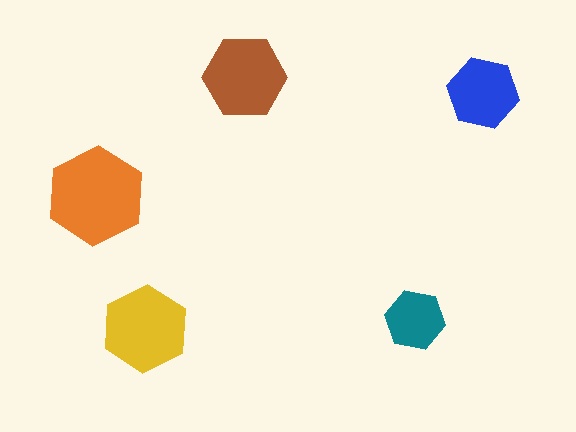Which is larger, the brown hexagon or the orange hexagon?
The orange one.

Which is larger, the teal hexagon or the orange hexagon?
The orange one.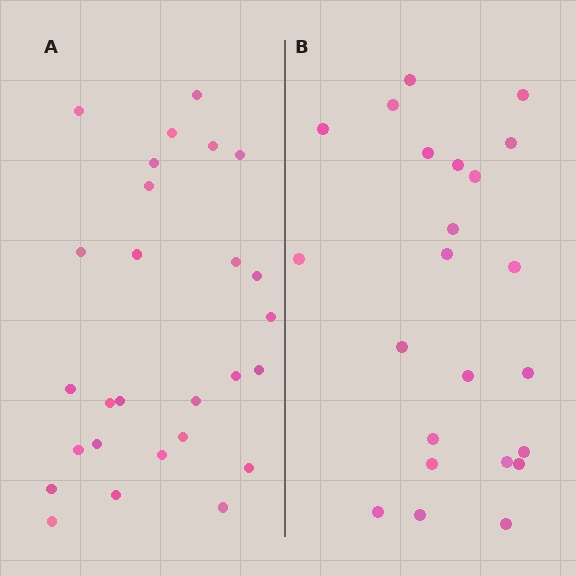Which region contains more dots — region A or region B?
Region A (the left region) has more dots.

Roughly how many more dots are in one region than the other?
Region A has about 4 more dots than region B.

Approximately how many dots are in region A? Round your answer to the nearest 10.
About 30 dots. (The exact count is 27, which rounds to 30.)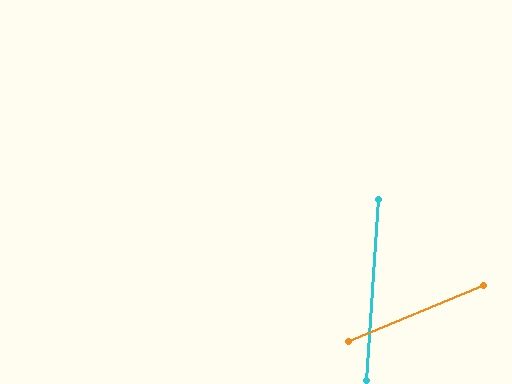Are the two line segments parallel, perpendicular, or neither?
Neither parallel nor perpendicular — they differ by about 64°.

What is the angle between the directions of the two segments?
Approximately 64 degrees.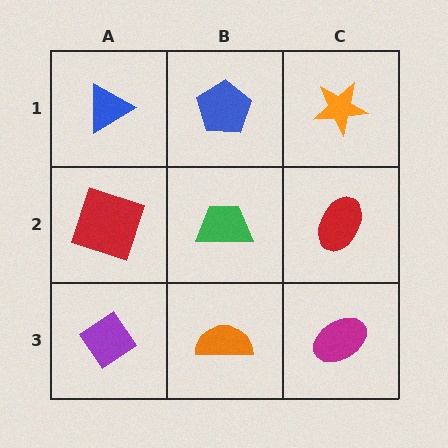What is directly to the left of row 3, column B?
A purple diamond.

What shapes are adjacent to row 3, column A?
A red square (row 2, column A), an orange semicircle (row 3, column B).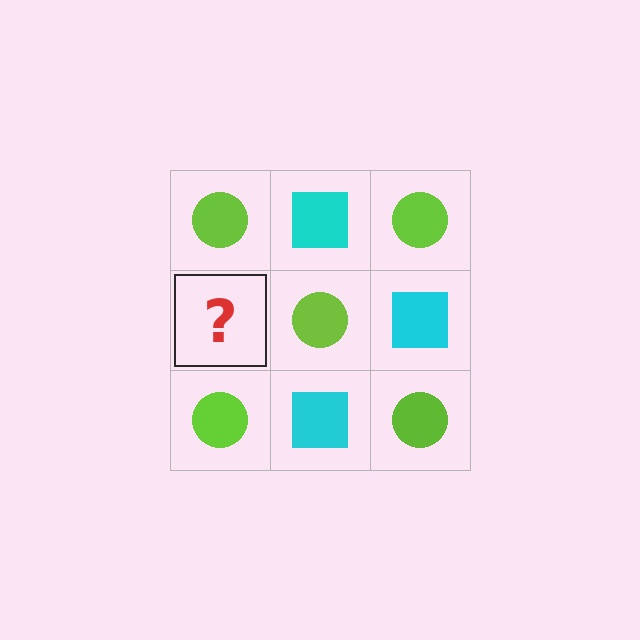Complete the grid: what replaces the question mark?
The question mark should be replaced with a cyan square.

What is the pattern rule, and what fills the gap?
The rule is that it alternates lime circle and cyan square in a checkerboard pattern. The gap should be filled with a cyan square.